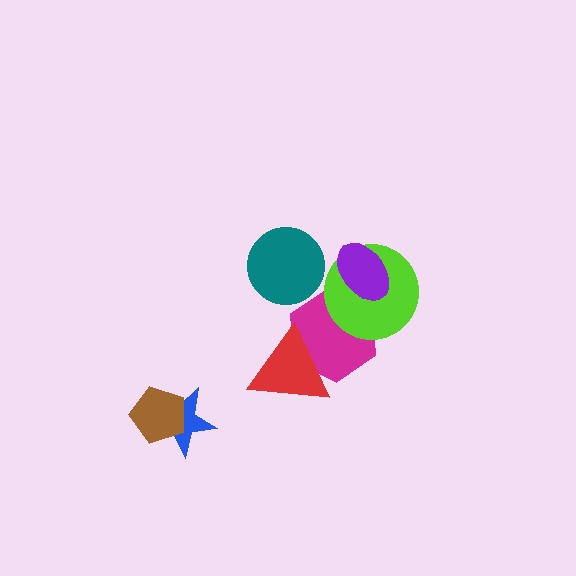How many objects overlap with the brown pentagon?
1 object overlaps with the brown pentagon.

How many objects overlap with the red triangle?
1 object overlaps with the red triangle.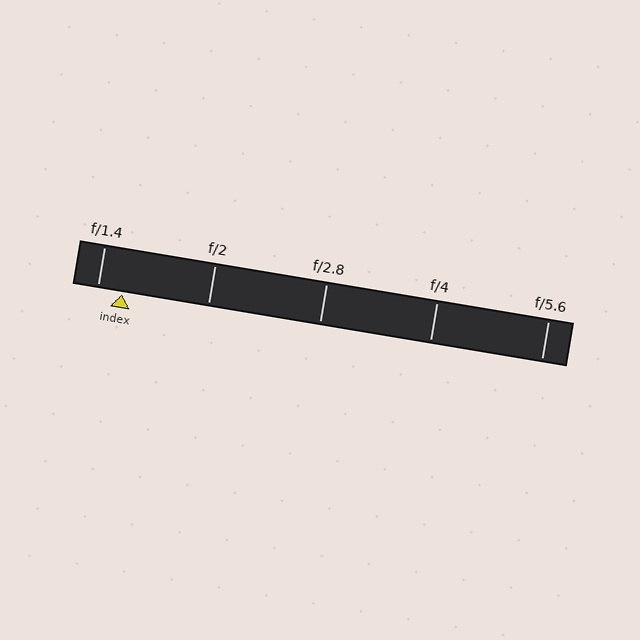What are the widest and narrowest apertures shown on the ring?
The widest aperture shown is f/1.4 and the narrowest is f/5.6.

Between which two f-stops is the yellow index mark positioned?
The index mark is between f/1.4 and f/2.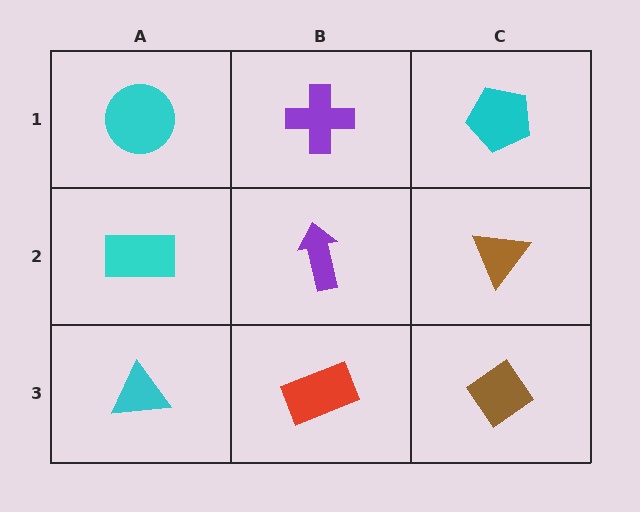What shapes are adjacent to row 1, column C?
A brown triangle (row 2, column C), a purple cross (row 1, column B).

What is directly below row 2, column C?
A brown diamond.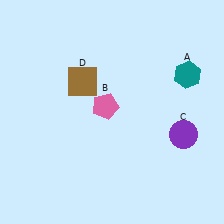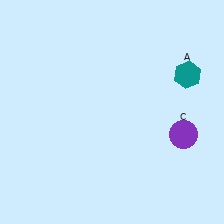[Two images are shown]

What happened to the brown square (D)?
The brown square (D) was removed in Image 2. It was in the top-left area of Image 1.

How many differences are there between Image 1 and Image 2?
There are 2 differences between the two images.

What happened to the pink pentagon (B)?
The pink pentagon (B) was removed in Image 2. It was in the top-left area of Image 1.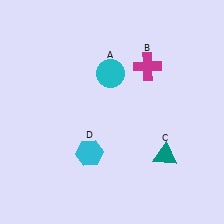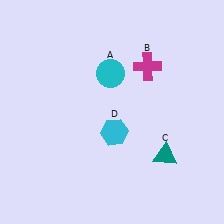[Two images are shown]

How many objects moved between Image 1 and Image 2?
1 object moved between the two images.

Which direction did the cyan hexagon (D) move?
The cyan hexagon (D) moved right.